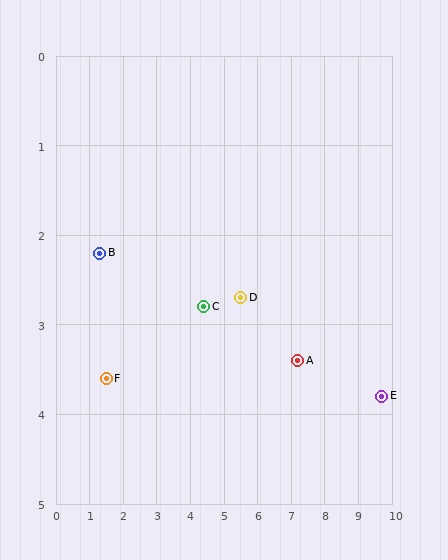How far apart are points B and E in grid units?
Points B and E are about 8.6 grid units apart.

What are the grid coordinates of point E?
Point E is at approximately (9.7, 3.8).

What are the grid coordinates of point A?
Point A is at approximately (7.2, 3.4).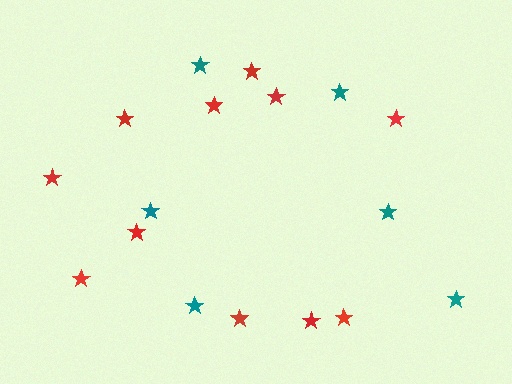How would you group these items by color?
There are 2 groups: one group of teal stars (6) and one group of red stars (11).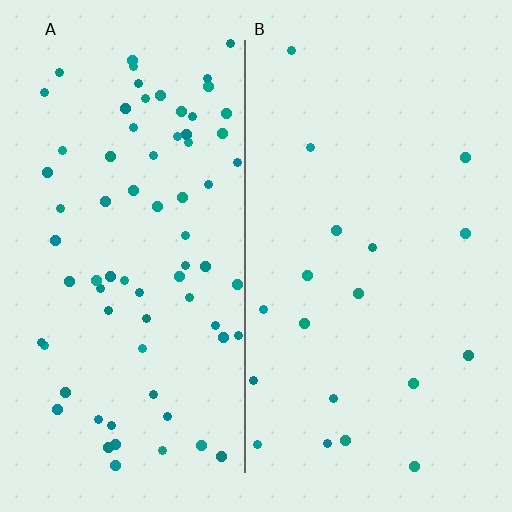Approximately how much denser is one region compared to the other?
Approximately 3.9× — region A over region B.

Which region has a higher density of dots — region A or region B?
A (the left).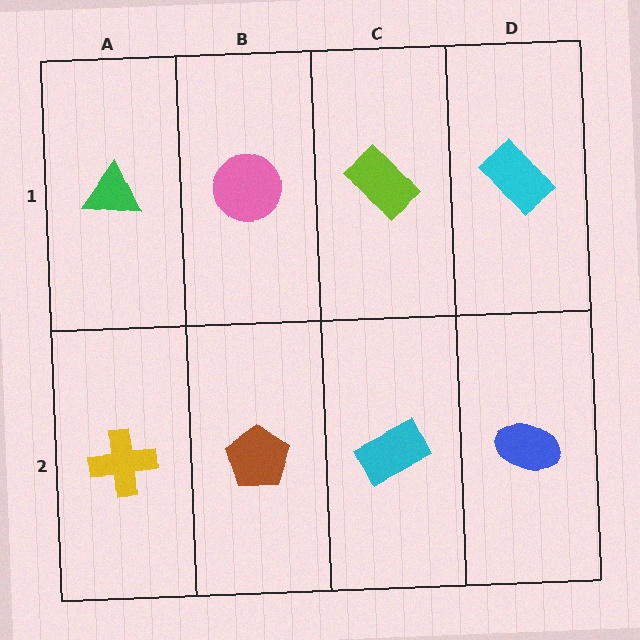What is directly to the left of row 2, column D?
A cyan rectangle.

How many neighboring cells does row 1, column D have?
2.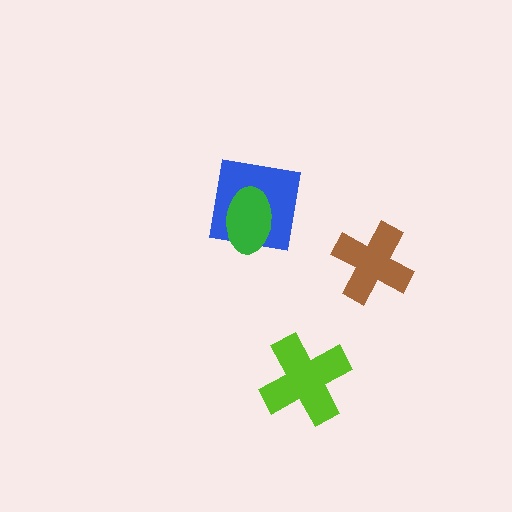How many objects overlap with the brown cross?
0 objects overlap with the brown cross.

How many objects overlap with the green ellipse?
1 object overlaps with the green ellipse.